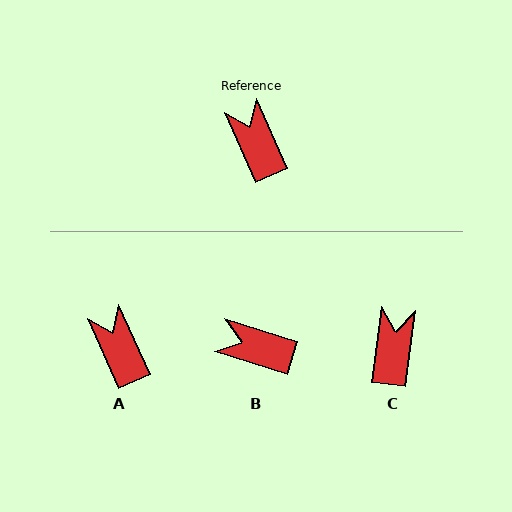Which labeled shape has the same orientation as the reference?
A.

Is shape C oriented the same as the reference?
No, it is off by about 31 degrees.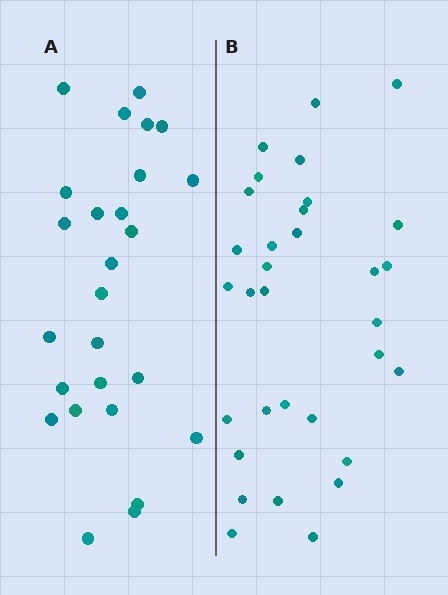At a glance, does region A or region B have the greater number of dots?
Region B (the right region) has more dots.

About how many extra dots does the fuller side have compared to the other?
Region B has about 6 more dots than region A.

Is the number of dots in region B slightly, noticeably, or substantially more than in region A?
Region B has only slightly more — the two regions are fairly close. The ratio is roughly 1.2 to 1.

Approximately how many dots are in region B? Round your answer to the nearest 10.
About 30 dots. (The exact count is 32, which rounds to 30.)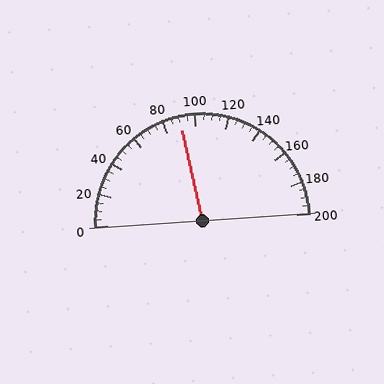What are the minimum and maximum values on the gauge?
The gauge ranges from 0 to 200.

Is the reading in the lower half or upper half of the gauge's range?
The reading is in the lower half of the range (0 to 200).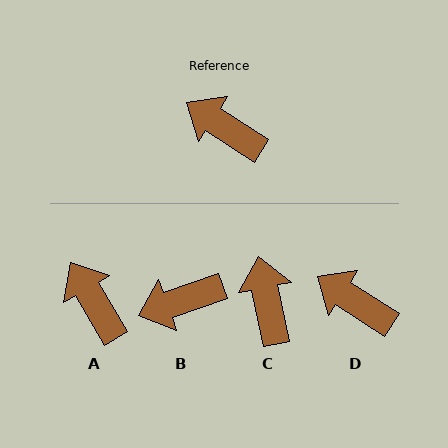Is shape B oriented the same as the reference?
No, it is off by about 53 degrees.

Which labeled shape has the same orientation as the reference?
D.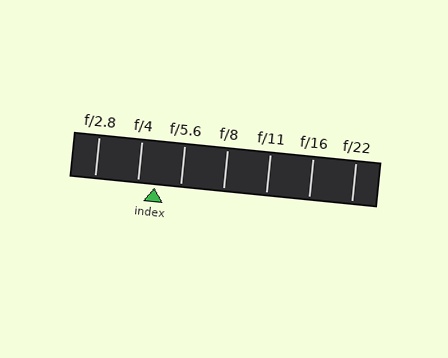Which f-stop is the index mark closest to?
The index mark is closest to f/4.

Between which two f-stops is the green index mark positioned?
The index mark is between f/4 and f/5.6.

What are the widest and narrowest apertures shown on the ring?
The widest aperture shown is f/2.8 and the narrowest is f/22.